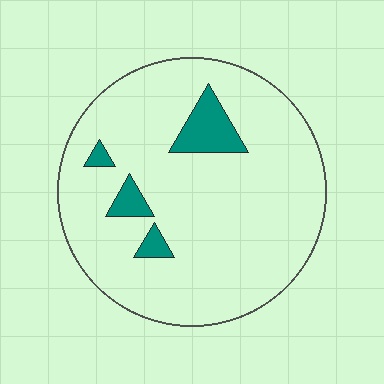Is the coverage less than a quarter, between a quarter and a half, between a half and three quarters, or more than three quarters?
Less than a quarter.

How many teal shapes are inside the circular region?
4.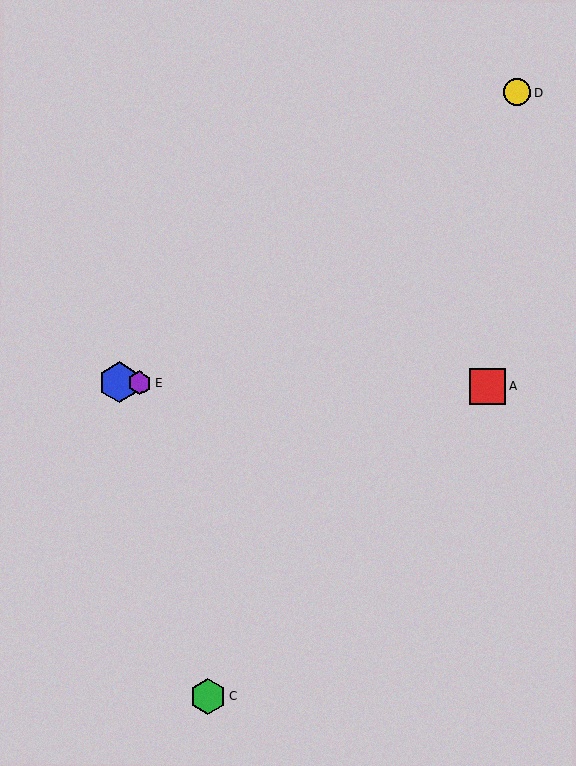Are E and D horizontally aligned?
No, E is at y≈382 and D is at y≈92.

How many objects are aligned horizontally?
3 objects (A, B, E) are aligned horizontally.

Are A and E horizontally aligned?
Yes, both are at y≈386.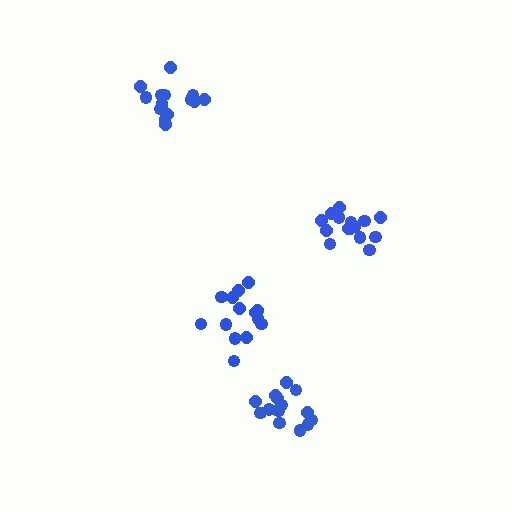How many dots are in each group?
Group 1: 15 dots, Group 2: 16 dots, Group 3: 14 dots, Group 4: 15 dots (60 total).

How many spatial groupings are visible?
There are 4 spatial groupings.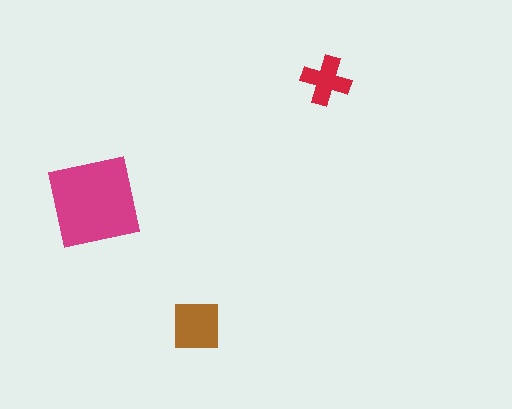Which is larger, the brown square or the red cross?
The brown square.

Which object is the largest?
The magenta square.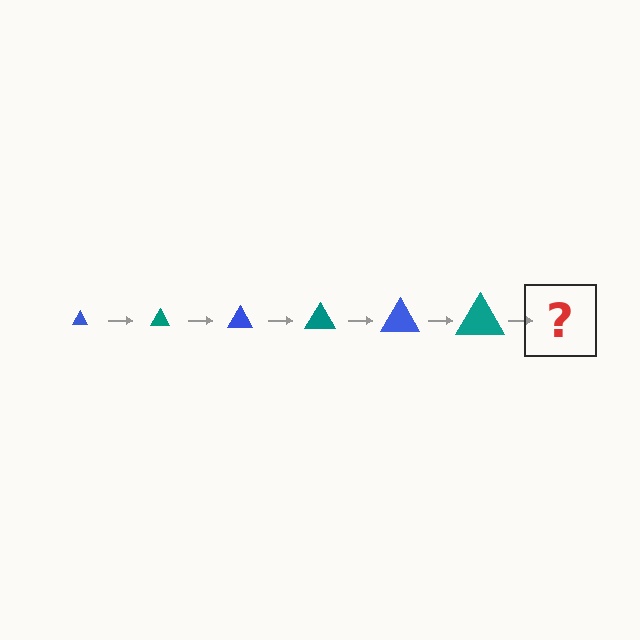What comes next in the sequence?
The next element should be a blue triangle, larger than the previous one.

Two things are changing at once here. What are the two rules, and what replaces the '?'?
The two rules are that the triangle grows larger each step and the color cycles through blue and teal. The '?' should be a blue triangle, larger than the previous one.